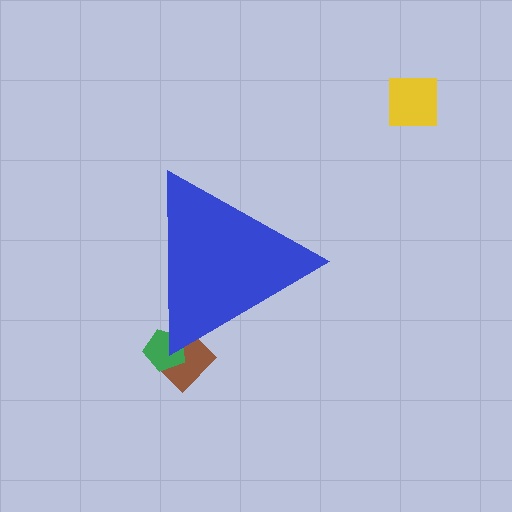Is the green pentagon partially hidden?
Yes, the green pentagon is partially hidden behind the blue triangle.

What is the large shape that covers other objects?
A blue triangle.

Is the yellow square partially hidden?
No, the yellow square is fully visible.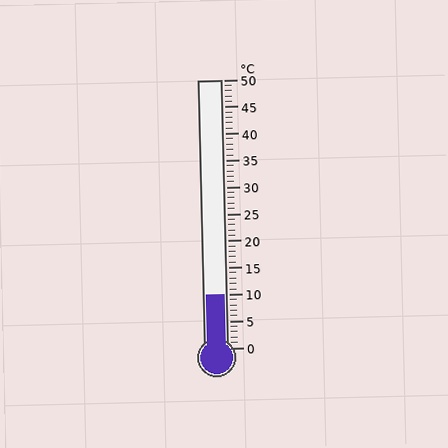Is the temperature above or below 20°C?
The temperature is below 20°C.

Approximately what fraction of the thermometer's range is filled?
The thermometer is filled to approximately 20% of its range.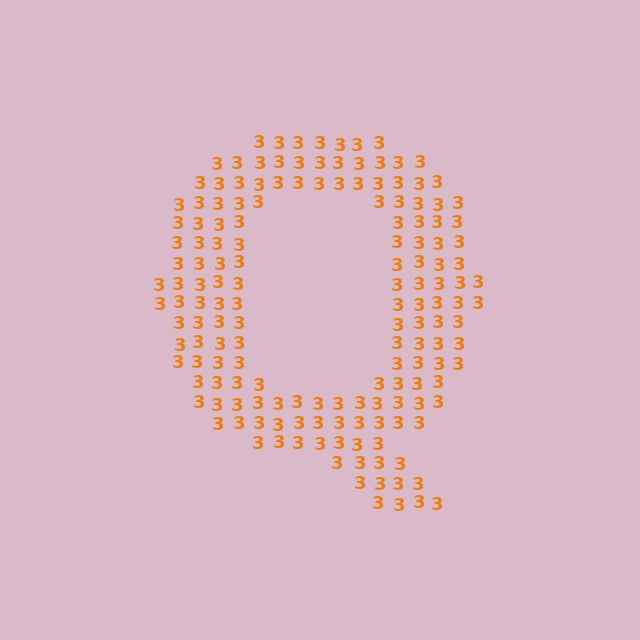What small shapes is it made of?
It is made of small digit 3's.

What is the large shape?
The large shape is the letter Q.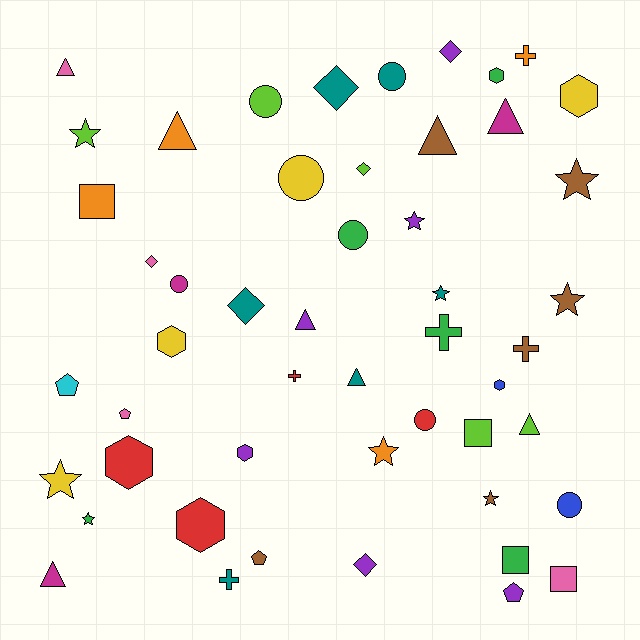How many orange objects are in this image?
There are 4 orange objects.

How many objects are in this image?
There are 50 objects.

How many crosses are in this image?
There are 5 crosses.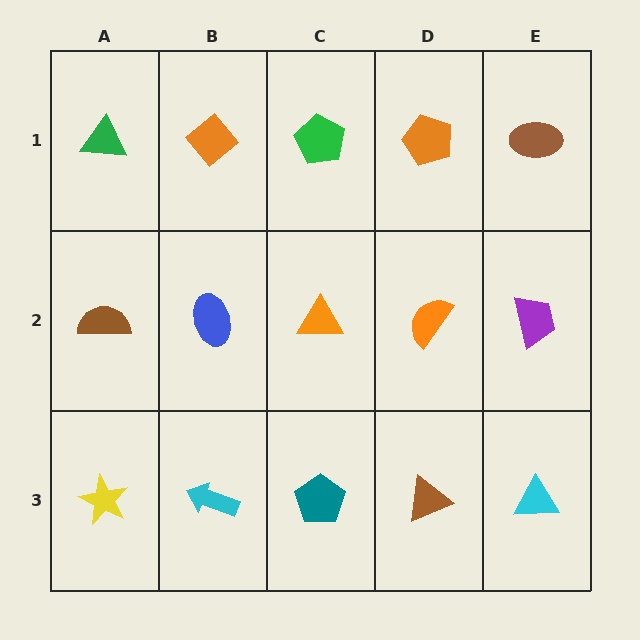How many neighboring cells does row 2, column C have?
4.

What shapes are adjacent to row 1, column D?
An orange semicircle (row 2, column D), a green pentagon (row 1, column C), a brown ellipse (row 1, column E).